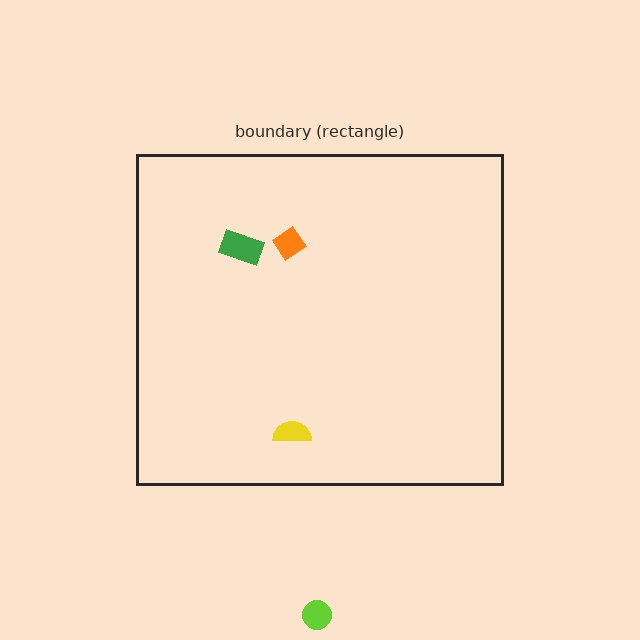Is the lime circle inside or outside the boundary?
Outside.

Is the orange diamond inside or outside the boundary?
Inside.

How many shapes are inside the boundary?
3 inside, 1 outside.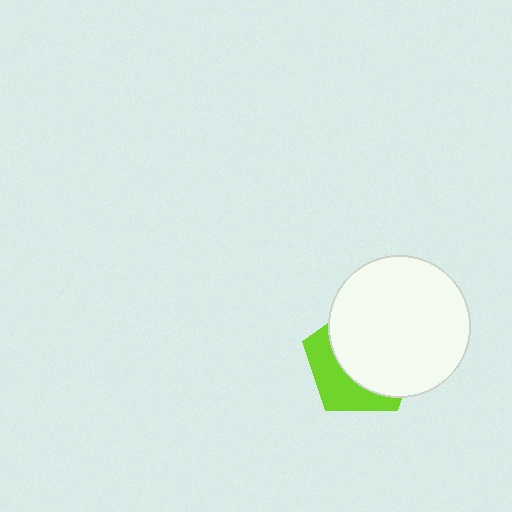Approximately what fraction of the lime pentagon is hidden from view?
Roughly 64% of the lime pentagon is hidden behind the white circle.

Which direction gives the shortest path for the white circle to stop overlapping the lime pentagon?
Moving toward the upper-right gives the shortest separation.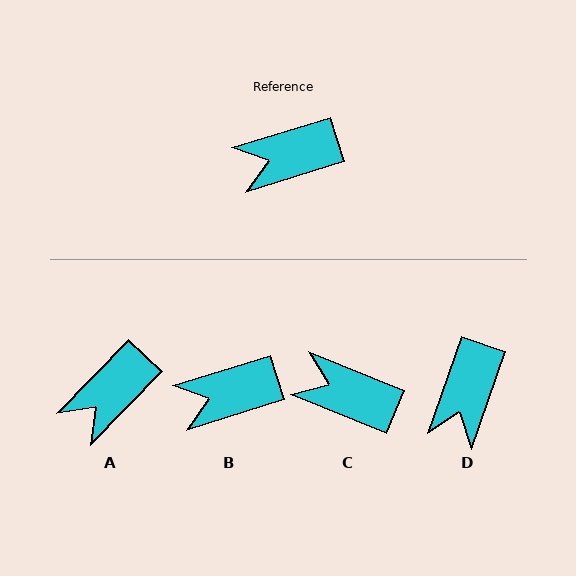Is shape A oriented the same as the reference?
No, it is off by about 29 degrees.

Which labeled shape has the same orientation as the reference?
B.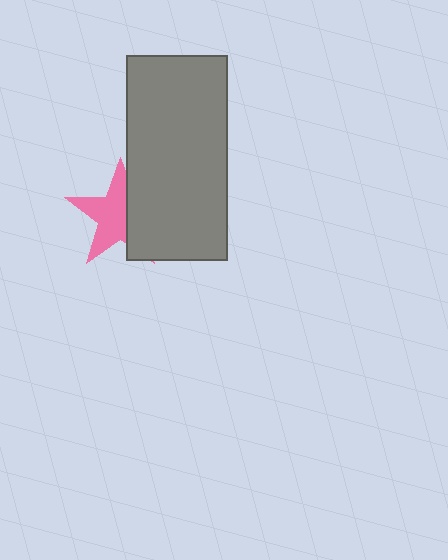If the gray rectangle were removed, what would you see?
You would see the complete pink star.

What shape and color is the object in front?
The object in front is a gray rectangle.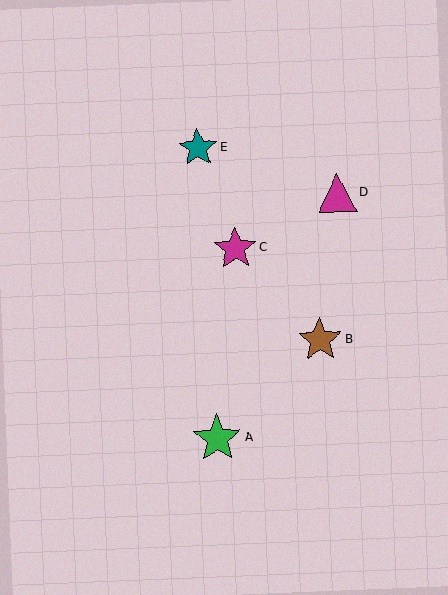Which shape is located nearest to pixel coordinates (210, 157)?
The teal star (labeled E) at (198, 148) is nearest to that location.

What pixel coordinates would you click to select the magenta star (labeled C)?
Click at (235, 248) to select the magenta star C.